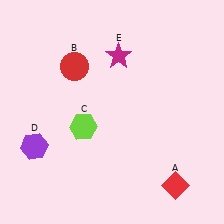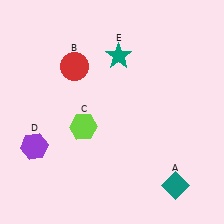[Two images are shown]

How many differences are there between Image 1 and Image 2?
There are 2 differences between the two images.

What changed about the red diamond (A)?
In Image 1, A is red. In Image 2, it changed to teal.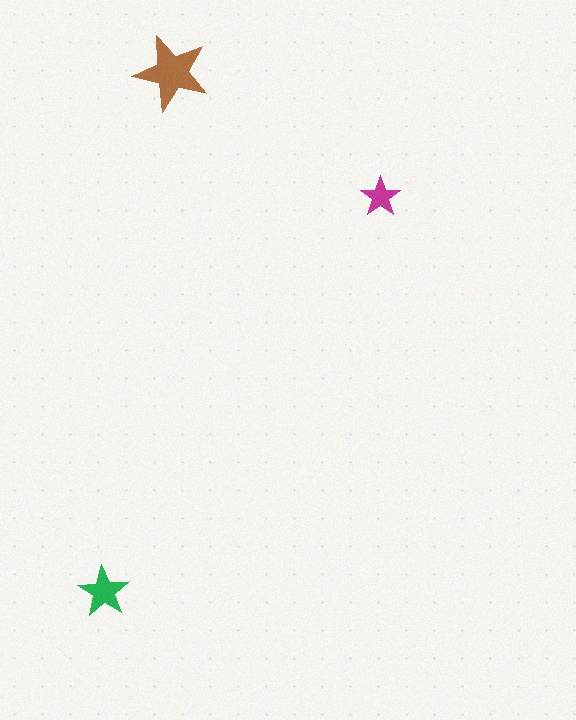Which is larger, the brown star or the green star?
The brown one.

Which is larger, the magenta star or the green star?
The green one.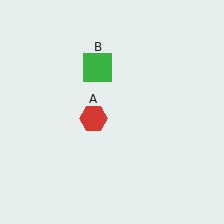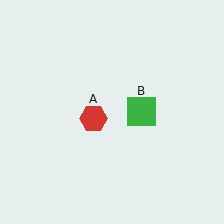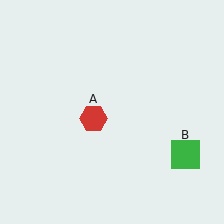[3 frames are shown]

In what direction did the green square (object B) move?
The green square (object B) moved down and to the right.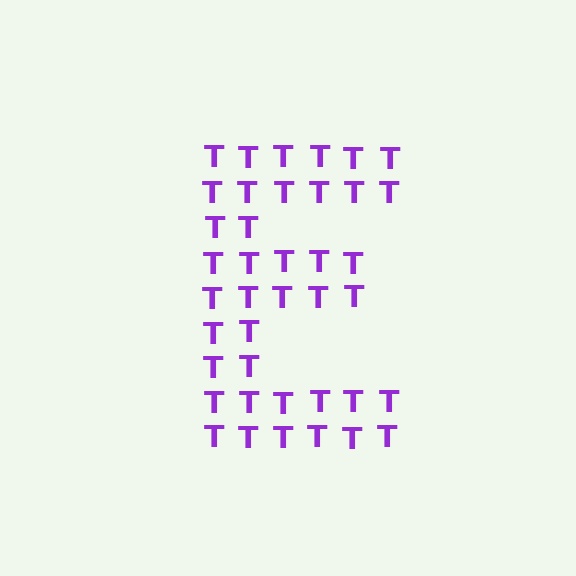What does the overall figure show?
The overall figure shows the letter E.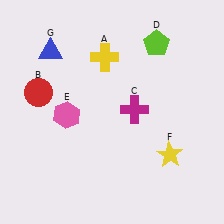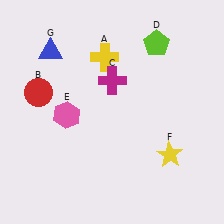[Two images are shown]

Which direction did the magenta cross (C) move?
The magenta cross (C) moved up.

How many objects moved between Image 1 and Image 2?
1 object moved between the two images.